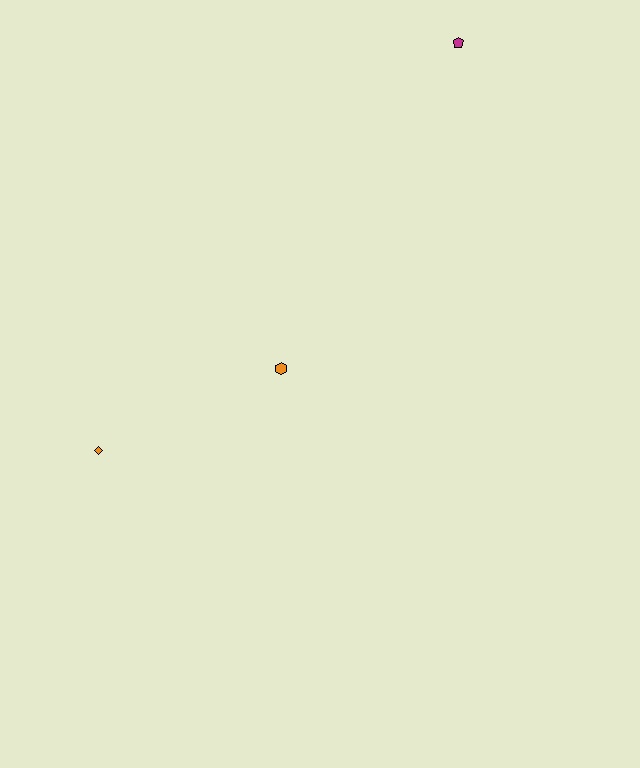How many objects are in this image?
There are 3 objects.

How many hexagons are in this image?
There is 1 hexagon.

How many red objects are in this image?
There are no red objects.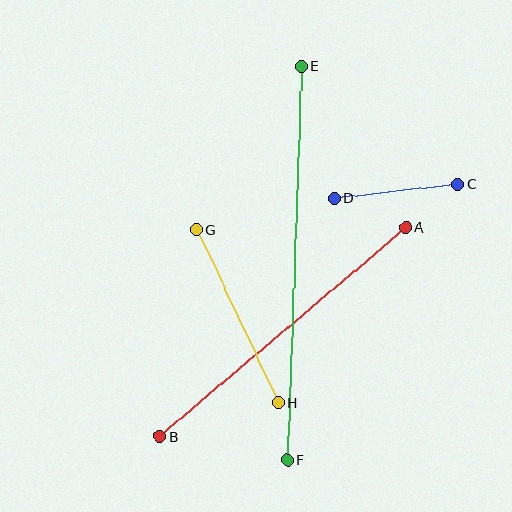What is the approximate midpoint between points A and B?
The midpoint is at approximately (283, 332) pixels.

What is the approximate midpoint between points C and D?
The midpoint is at approximately (396, 191) pixels.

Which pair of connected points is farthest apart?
Points E and F are farthest apart.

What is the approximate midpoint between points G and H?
The midpoint is at approximately (238, 316) pixels.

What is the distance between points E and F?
The distance is approximately 394 pixels.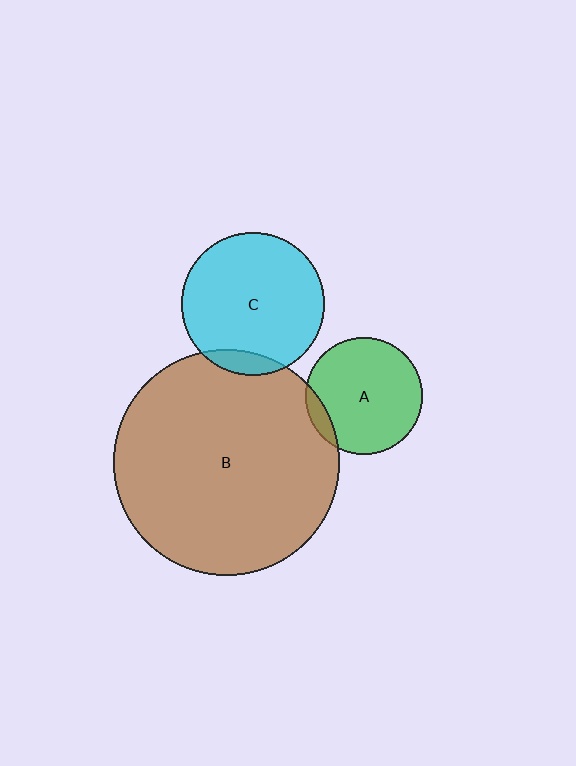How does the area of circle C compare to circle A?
Approximately 1.5 times.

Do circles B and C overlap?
Yes.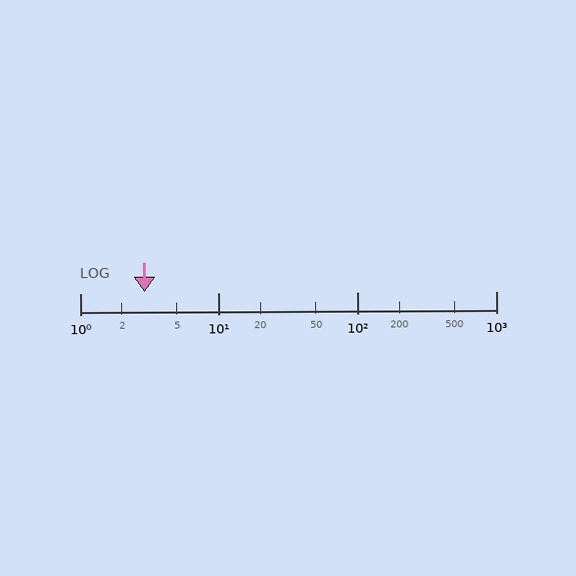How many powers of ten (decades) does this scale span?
The scale spans 3 decades, from 1 to 1000.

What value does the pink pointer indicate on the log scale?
The pointer indicates approximately 2.9.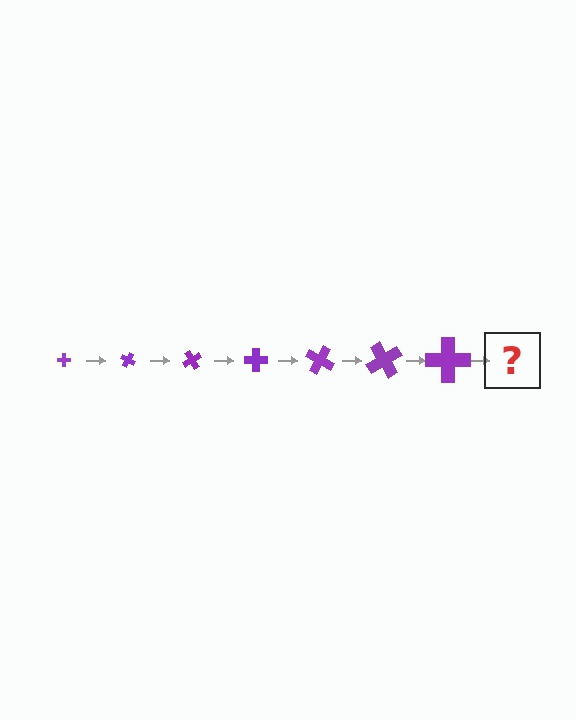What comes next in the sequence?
The next element should be a cross, larger than the previous one and rotated 210 degrees from the start.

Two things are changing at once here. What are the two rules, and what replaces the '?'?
The two rules are that the cross grows larger each step and it rotates 30 degrees each step. The '?' should be a cross, larger than the previous one and rotated 210 degrees from the start.